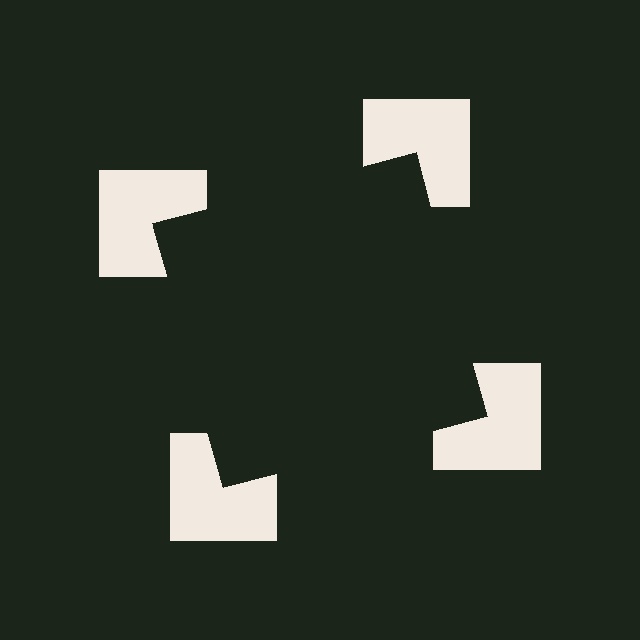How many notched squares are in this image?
There are 4 — one at each vertex of the illusory square.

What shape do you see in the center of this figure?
An illusory square — its edges are inferred from the aligned wedge cuts in the notched squares, not physically drawn.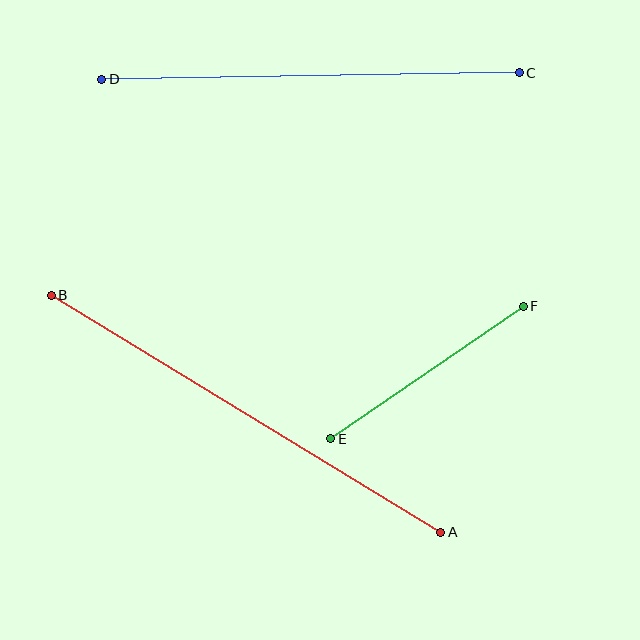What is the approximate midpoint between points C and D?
The midpoint is at approximately (310, 76) pixels.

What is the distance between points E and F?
The distance is approximately 234 pixels.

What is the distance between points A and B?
The distance is approximately 456 pixels.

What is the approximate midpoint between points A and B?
The midpoint is at approximately (246, 414) pixels.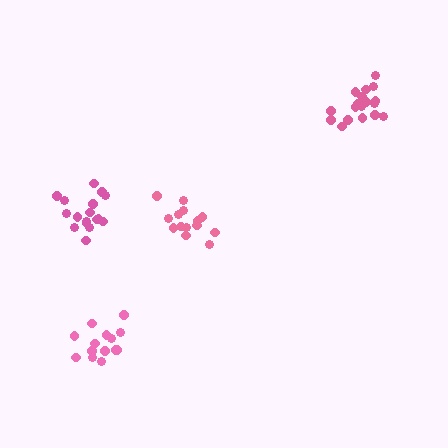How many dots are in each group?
Group 1: 14 dots, Group 2: 18 dots, Group 3: 15 dots, Group 4: 17 dots (64 total).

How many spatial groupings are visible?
There are 4 spatial groupings.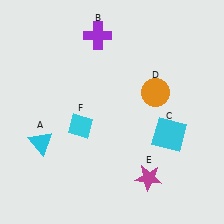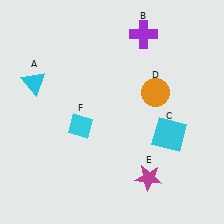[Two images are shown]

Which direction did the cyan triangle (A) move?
The cyan triangle (A) moved up.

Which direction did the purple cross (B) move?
The purple cross (B) moved right.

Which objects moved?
The objects that moved are: the cyan triangle (A), the purple cross (B).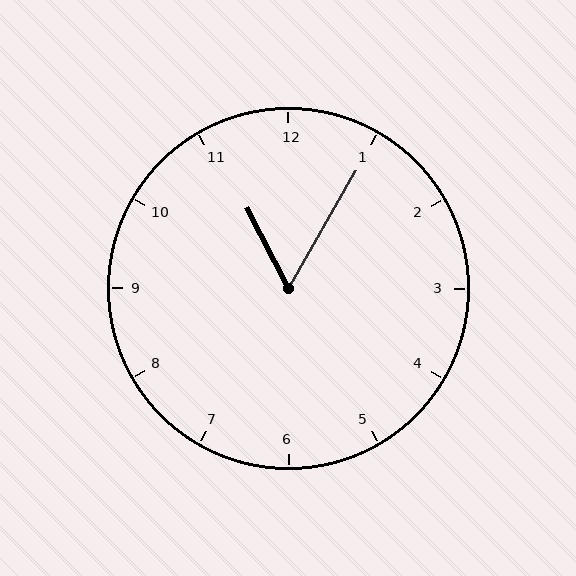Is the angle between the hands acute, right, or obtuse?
It is acute.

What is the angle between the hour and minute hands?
Approximately 58 degrees.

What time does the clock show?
11:05.